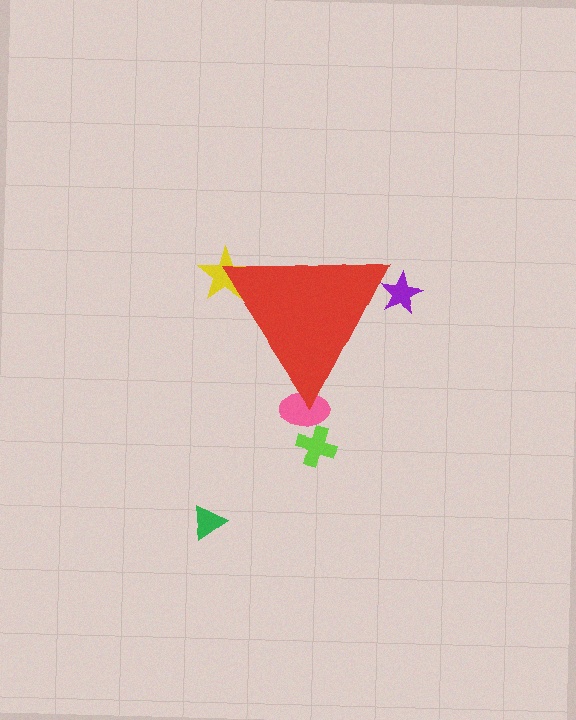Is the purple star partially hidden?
Yes, the purple star is partially hidden behind the red triangle.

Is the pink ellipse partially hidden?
Yes, the pink ellipse is partially hidden behind the red triangle.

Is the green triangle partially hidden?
No, the green triangle is fully visible.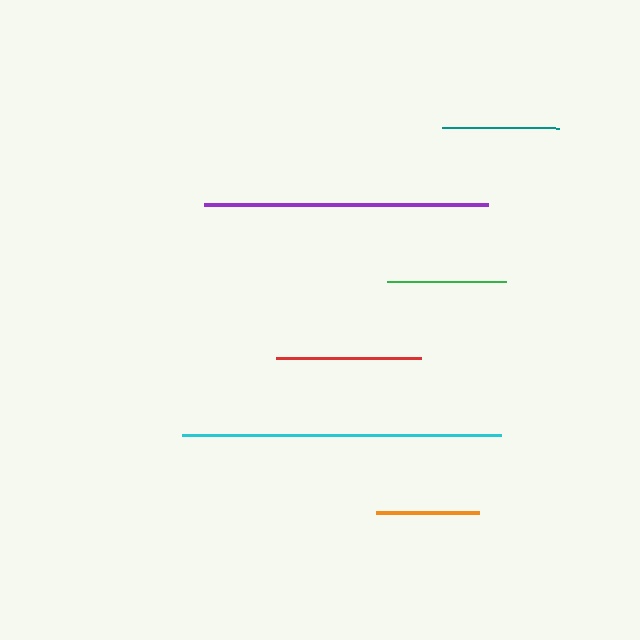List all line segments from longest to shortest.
From longest to shortest: cyan, purple, red, green, teal, orange.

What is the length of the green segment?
The green segment is approximately 119 pixels long.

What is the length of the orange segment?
The orange segment is approximately 103 pixels long.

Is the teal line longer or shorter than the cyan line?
The cyan line is longer than the teal line.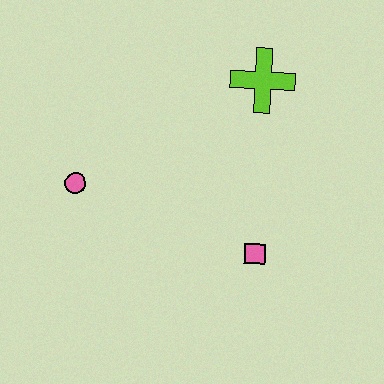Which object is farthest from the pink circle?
The lime cross is farthest from the pink circle.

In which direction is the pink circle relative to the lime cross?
The pink circle is to the left of the lime cross.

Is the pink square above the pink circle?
No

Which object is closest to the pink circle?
The pink square is closest to the pink circle.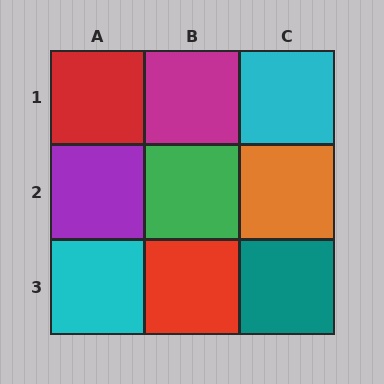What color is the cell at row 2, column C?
Orange.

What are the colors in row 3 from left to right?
Cyan, red, teal.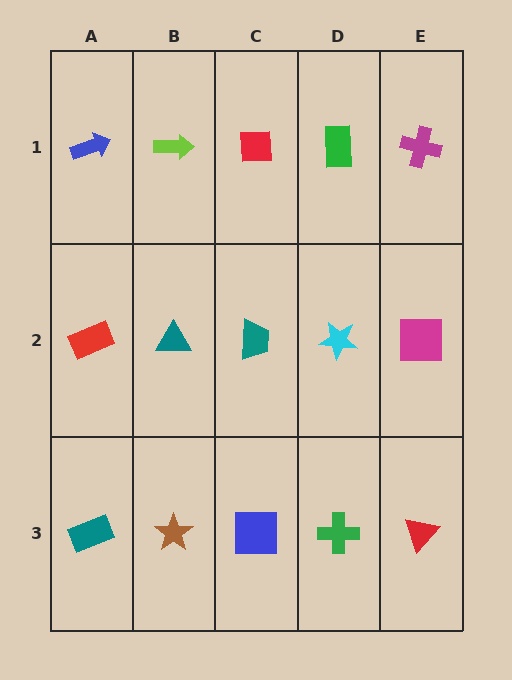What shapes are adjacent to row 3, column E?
A magenta square (row 2, column E), a green cross (row 3, column D).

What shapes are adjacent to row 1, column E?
A magenta square (row 2, column E), a green rectangle (row 1, column D).